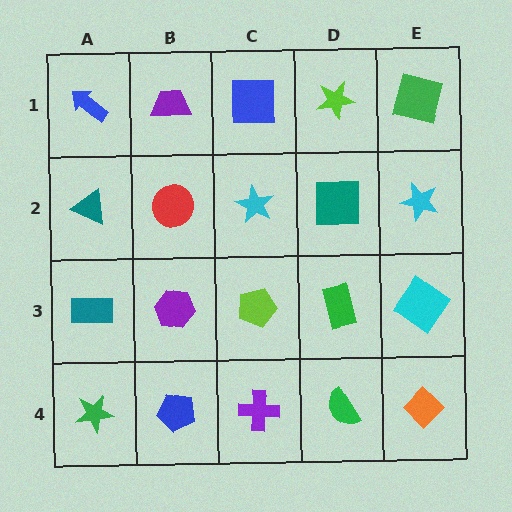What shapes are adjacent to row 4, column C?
A lime pentagon (row 3, column C), a blue pentagon (row 4, column B), a green semicircle (row 4, column D).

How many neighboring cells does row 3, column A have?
3.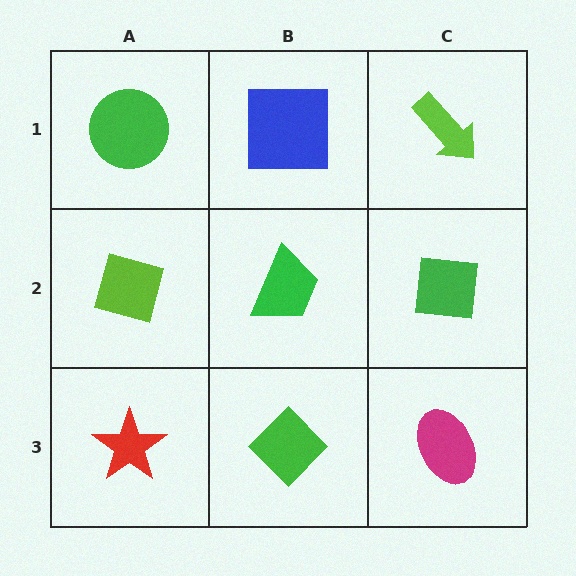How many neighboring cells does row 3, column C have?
2.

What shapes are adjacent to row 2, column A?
A green circle (row 1, column A), a red star (row 3, column A), a green trapezoid (row 2, column B).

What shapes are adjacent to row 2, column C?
A lime arrow (row 1, column C), a magenta ellipse (row 3, column C), a green trapezoid (row 2, column B).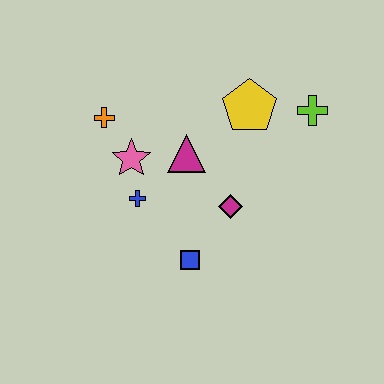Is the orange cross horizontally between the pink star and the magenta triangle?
No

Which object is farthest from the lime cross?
The orange cross is farthest from the lime cross.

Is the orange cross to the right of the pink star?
No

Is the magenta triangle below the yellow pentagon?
Yes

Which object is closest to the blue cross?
The pink star is closest to the blue cross.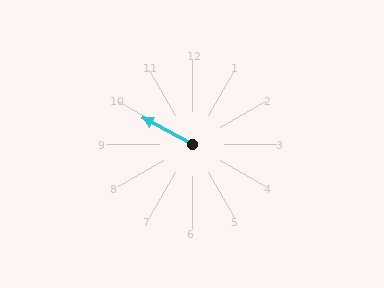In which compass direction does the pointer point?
Northwest.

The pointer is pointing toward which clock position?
Roughly 10 o'clock.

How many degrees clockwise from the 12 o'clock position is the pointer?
Approximately 298 degrees.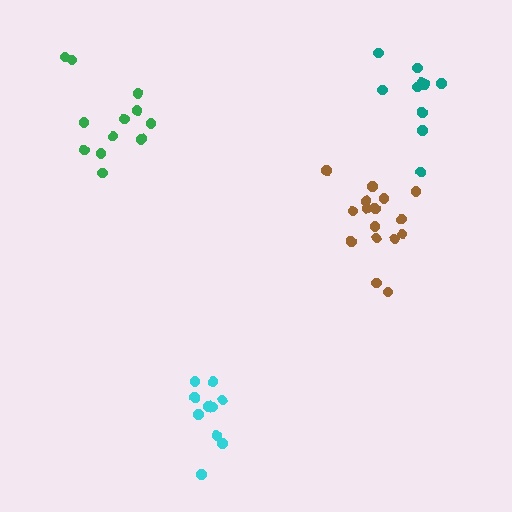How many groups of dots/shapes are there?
There are 4 groups.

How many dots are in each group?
Group 1: 10 dots, Group 2: 16 dots, Group 3: 12 dots, Group 4: 10 dots (48 total).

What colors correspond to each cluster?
The clusters are colored: teal, brown, green, cyan.